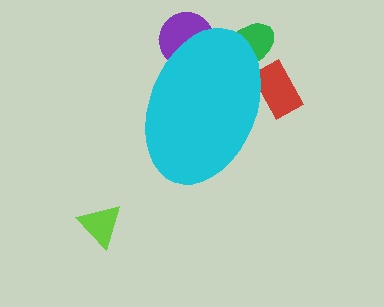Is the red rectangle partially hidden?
Yes, the red rectangle is partially hidden behind the cyan ellipse.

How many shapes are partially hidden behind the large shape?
4 shapes are partially hidden.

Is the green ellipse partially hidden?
Yes, the green ellipse is partially hidden behind the cyan ellipse.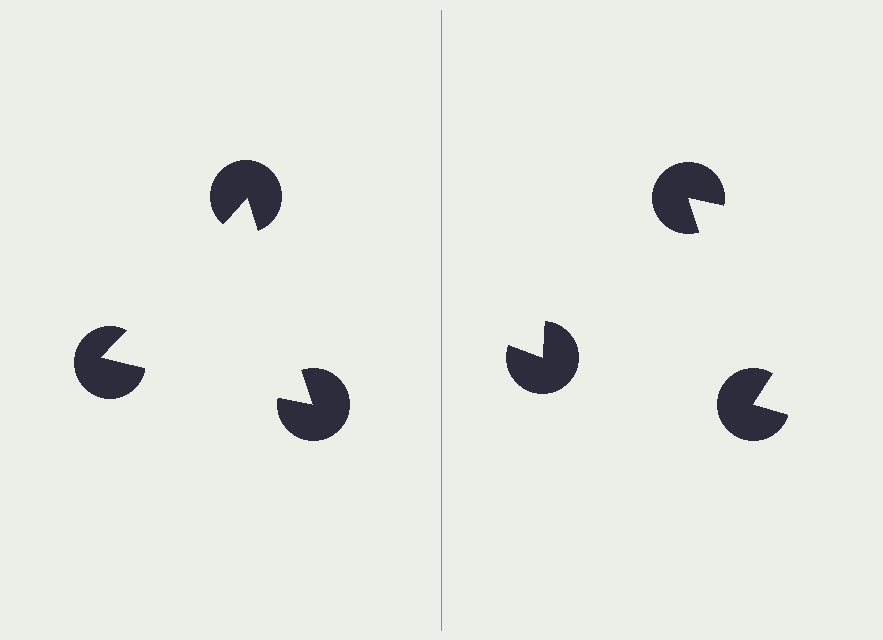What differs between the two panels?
The pac-man discs are positioned identically on both sides; only the wedge orientations differ. On the left they align to a triangle; on the right they are misaligned.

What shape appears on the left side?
An illusory triangle.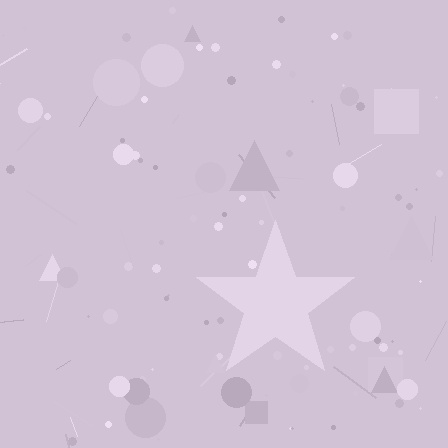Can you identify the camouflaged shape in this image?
The camouflaged shape is a star.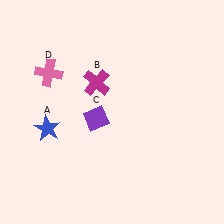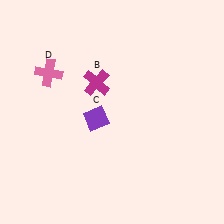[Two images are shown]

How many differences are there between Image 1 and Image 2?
There is 1 difference between the two images.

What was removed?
The blue star (A) was removed in Image 2.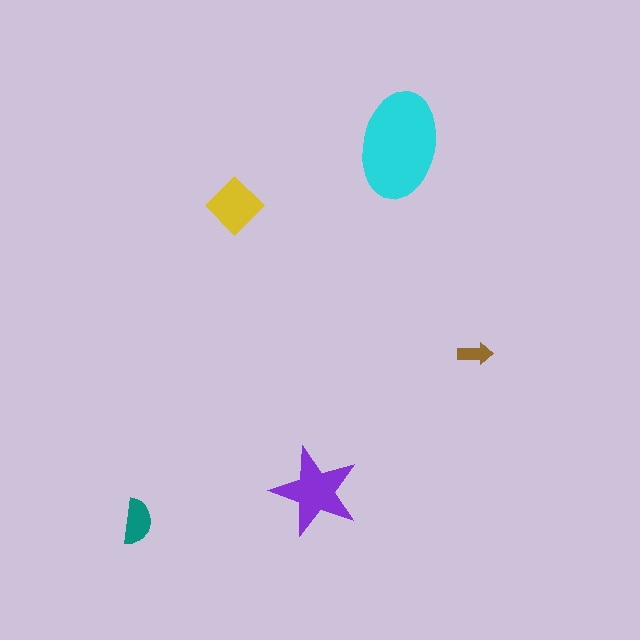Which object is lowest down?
The teal semicircle is bottommost.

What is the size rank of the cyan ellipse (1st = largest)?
1st.